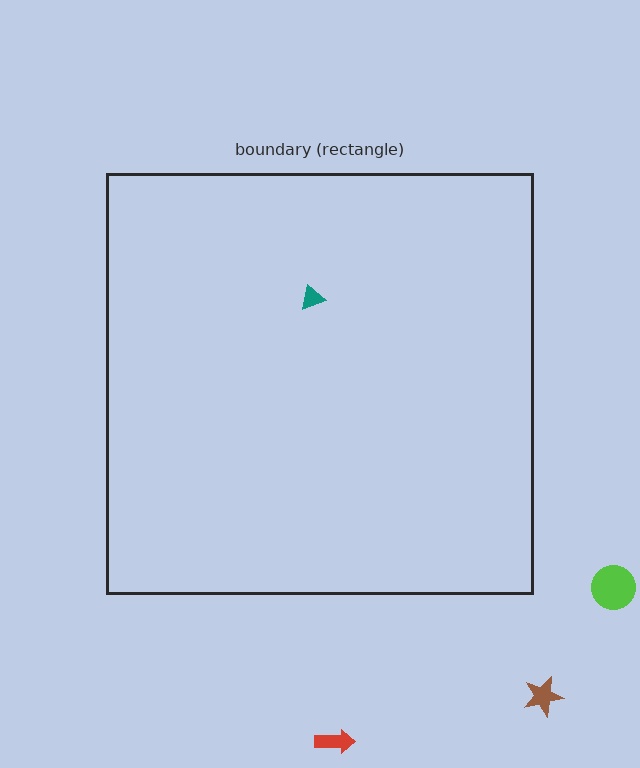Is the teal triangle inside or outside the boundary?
Inside.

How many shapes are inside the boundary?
1 inside, 3 outside.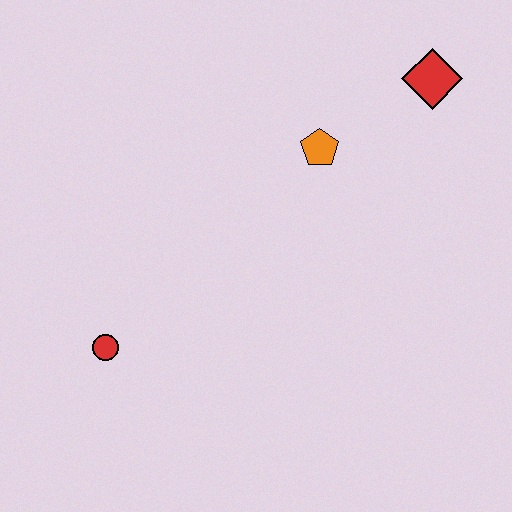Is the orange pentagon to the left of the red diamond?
Yes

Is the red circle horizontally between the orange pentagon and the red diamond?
No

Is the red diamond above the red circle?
Yes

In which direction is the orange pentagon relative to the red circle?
The orange pentagon is to the right of the red circle.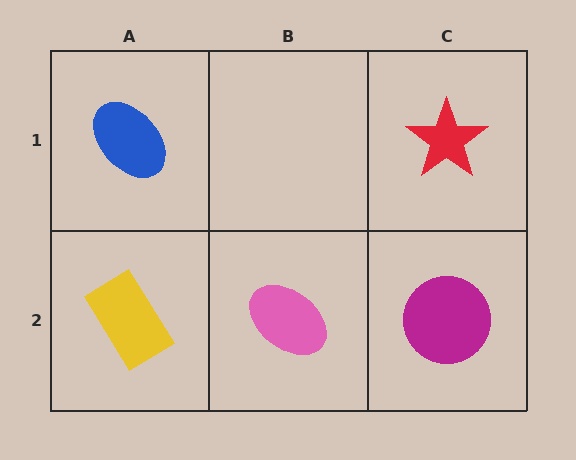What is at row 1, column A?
A blue ellipse.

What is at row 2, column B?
A pink ellipse.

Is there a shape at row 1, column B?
No, that cell is empty.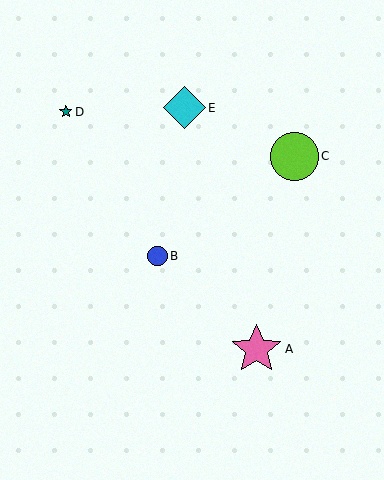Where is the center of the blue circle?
The center of the blue circle is at (158, 256).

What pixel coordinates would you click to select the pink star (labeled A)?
Click at (256, 349) to select the pink star A.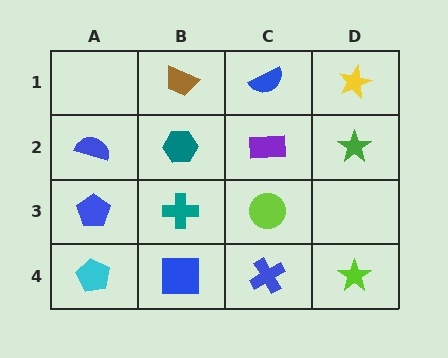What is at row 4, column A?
A cyan pentagon.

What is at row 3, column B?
A teal cross.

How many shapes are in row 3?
3 shapes.